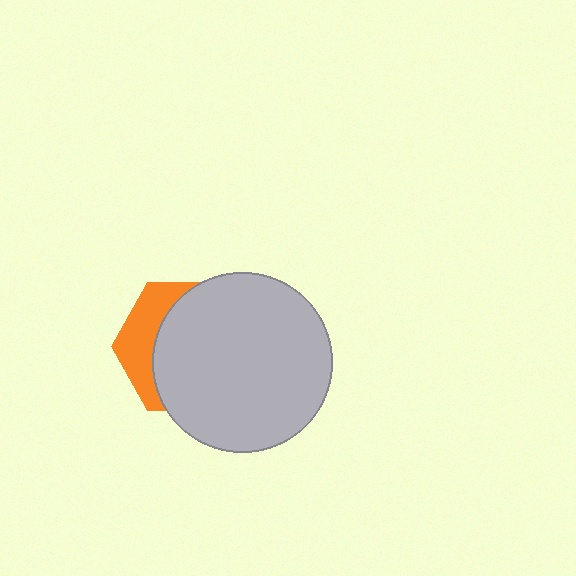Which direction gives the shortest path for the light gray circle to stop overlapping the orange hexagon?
Moving right gives the shortest separation.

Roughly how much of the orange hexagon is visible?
A small part of it is visible (roughly 30%).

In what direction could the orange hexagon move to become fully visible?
The orange hexagon could move left. That would shift it out from behind the light gray circle entirely.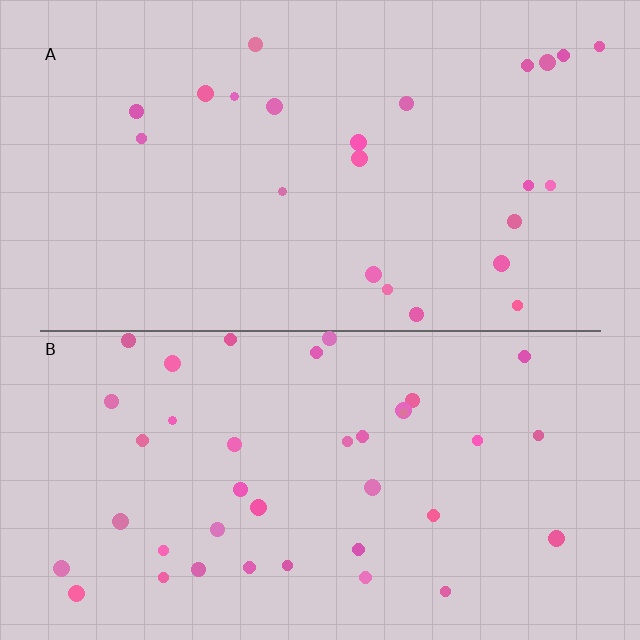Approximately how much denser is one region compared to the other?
Approximately 1.7× — region B over region A.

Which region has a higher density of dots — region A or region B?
B (the bottom).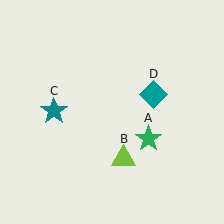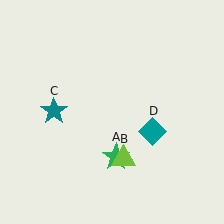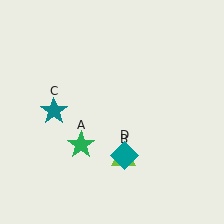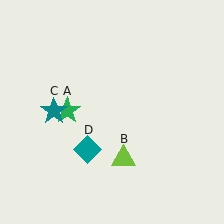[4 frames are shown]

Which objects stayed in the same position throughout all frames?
Lime triangle (object B) and teal star (object C) remained stationary.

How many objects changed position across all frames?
2 objects changed position: green star (object A), teal diamond (object D).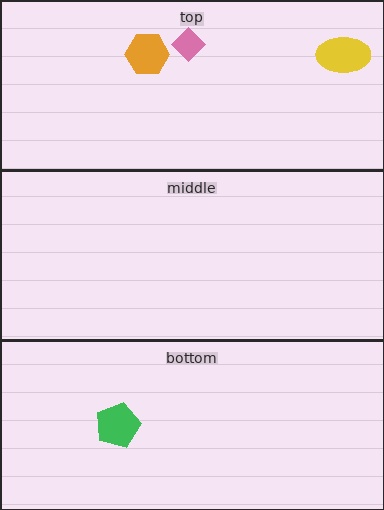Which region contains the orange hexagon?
The top region.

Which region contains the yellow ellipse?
The top region.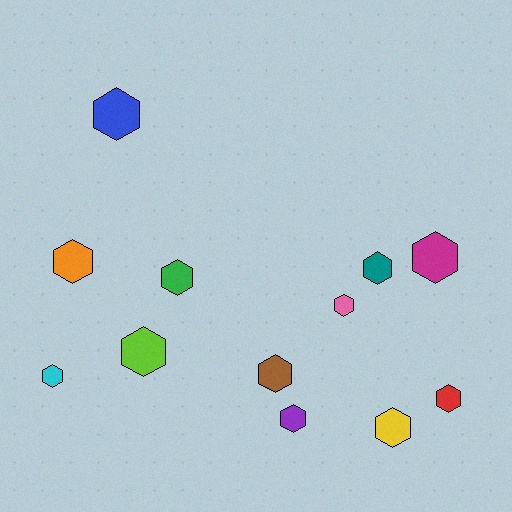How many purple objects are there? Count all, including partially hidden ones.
There is 1 purple object.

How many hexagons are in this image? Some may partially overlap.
There are 12 hexagons.